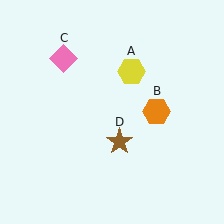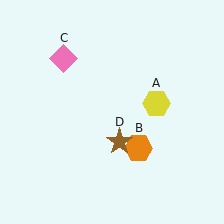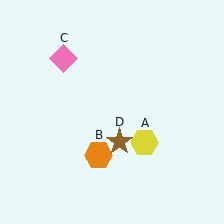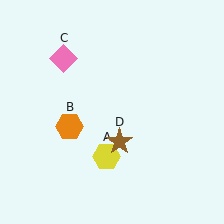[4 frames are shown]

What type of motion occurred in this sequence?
The yellow hexagon (object A), orange hexagon (object B) rotated clockwise around the center of the scene.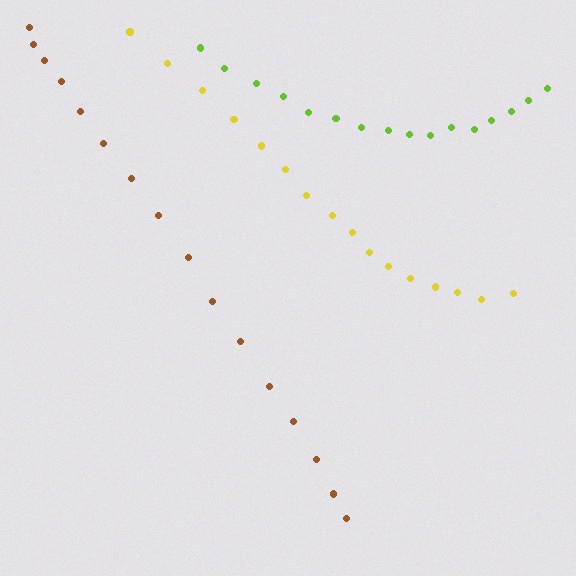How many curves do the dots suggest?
There are 3 distinct paths.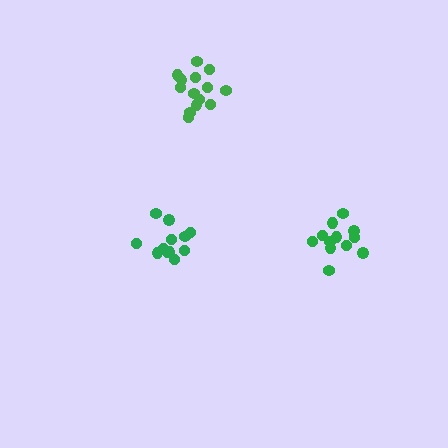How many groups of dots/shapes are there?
There are 3 groups.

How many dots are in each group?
Group 1: 14 dots, Group 2: 12 dots, Group 3: 12 dots (38 total).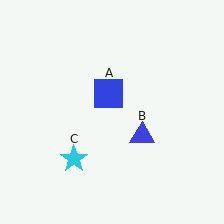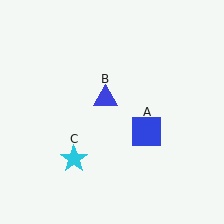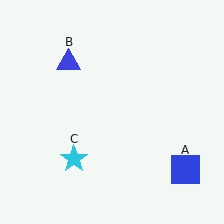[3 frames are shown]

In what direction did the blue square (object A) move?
The blue square (object A) moved down and to the right.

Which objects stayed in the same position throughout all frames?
Cyan star (object C) remained stationary.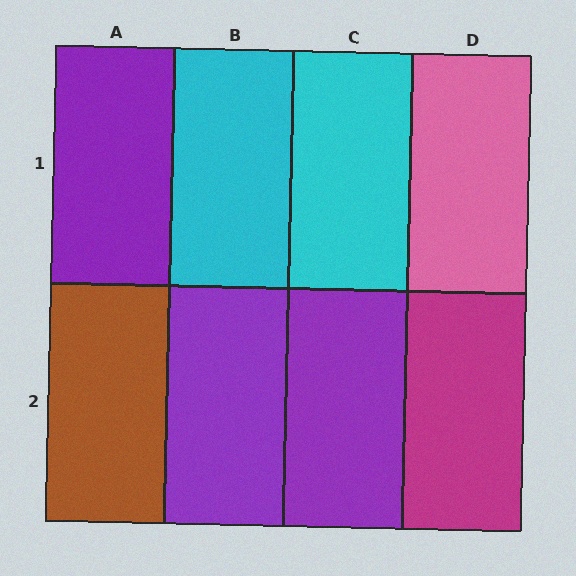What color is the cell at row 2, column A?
Brown.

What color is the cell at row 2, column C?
Purple.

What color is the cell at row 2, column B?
Purple.